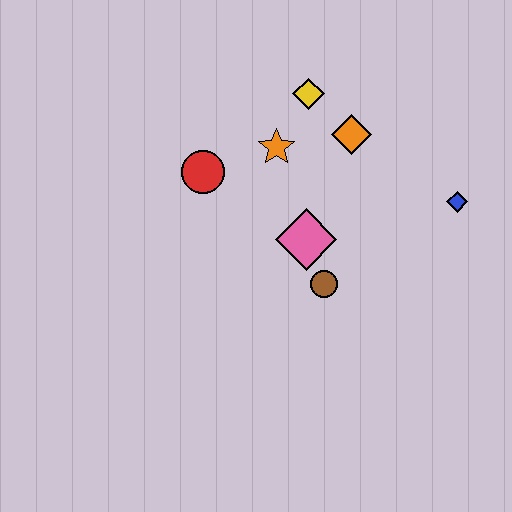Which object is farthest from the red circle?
The blue diamond is farthest from the red circle.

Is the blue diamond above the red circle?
No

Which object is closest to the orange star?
The yellow diamond is closest to the orange star.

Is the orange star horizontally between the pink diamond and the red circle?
Yes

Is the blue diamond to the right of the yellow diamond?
Yes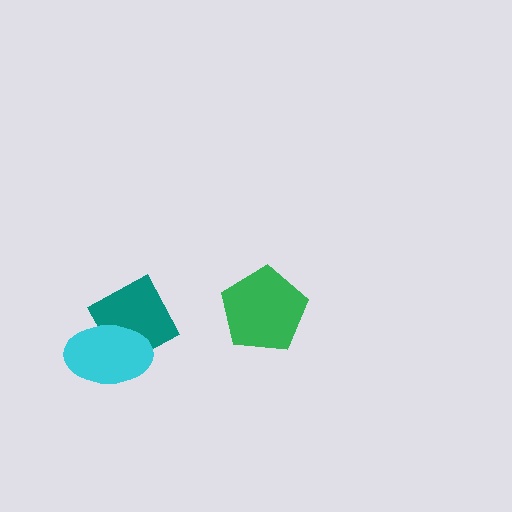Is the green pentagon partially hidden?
No, no other shape covers it.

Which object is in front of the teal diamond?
The cyan ellipse is in front of the teal diamond.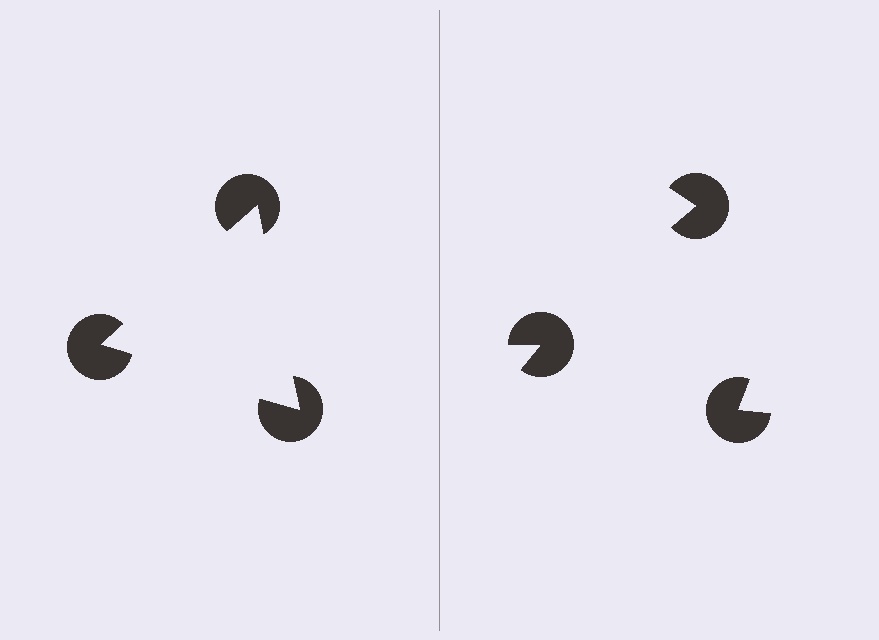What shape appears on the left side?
An illusory triangle.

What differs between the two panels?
The pac-man discs are positioned identically on both sides; only the wedge orientations differ. On the left they align to a triangle; on the right they are misaligned.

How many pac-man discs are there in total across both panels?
6 — 3 on each side.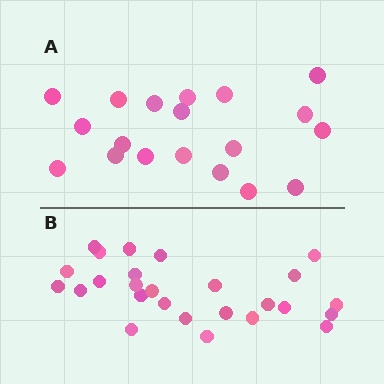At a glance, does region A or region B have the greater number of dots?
Region B (the bottom region) has more dots.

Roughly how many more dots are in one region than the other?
Region B has roughly 8 or so more dots than region A.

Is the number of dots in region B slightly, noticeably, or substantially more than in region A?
Region B has noticeably more, but not dramatically so. The ratio is roughly 1.4 to 1.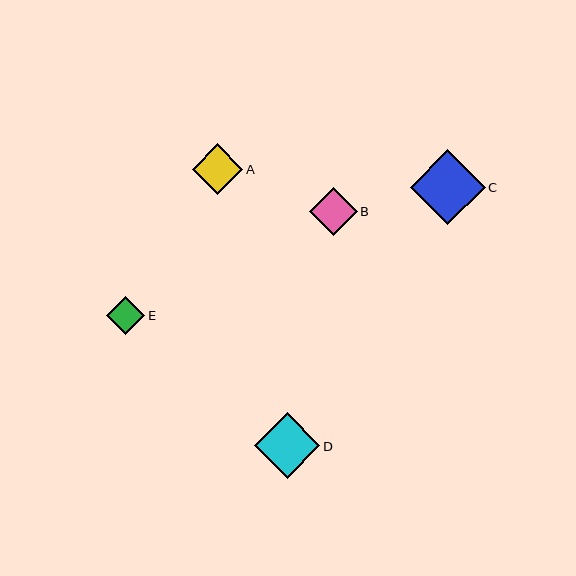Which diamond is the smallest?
Diamond E is the smallest with a size of approximately 38 pixels.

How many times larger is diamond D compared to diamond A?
Diamond D is approximately 1.3 times the size of diamond A.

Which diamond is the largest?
Diamond C is the largest with a size of approximately 75 pixels.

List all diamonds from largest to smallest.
From largest to smallest: C, D, A, B, E.